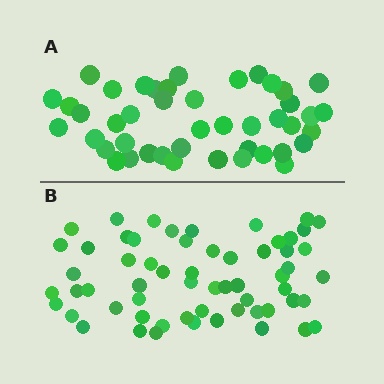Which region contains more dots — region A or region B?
Region B (the bottom region) has more dots.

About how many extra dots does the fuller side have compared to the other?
Region B has approximately 15 more dots than region A.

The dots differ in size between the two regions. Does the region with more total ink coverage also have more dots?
No. Region A has more total ink coverage because its dots are larger, but region B actually contains more individual dots. Total area can be misleading — the number of items is what matters here.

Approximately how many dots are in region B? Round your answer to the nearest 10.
About 60 dots.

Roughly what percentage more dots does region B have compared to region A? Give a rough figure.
About 35% more.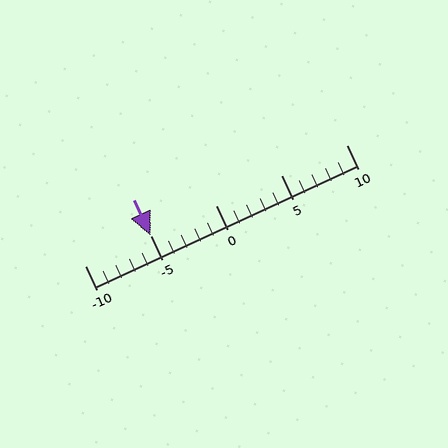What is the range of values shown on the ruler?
The ruler shows values from -10 to 10.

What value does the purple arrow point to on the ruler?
The purple arrow points to approximately -5.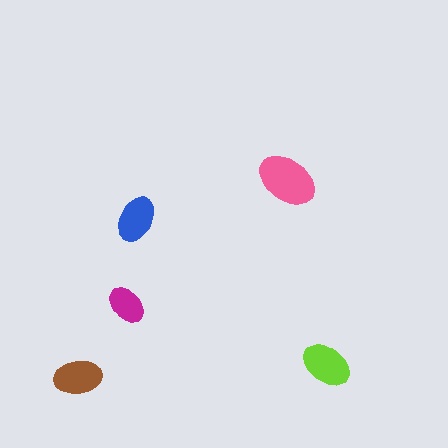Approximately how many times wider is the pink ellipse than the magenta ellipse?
About 1.5 times wider.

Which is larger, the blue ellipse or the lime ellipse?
The lime one.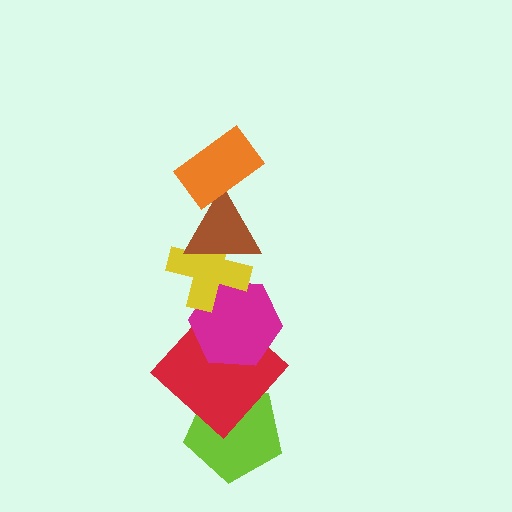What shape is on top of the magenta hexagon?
The yellow cross is on top of the magenta hexagon.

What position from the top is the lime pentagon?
The lime pentagon is 6th from the top.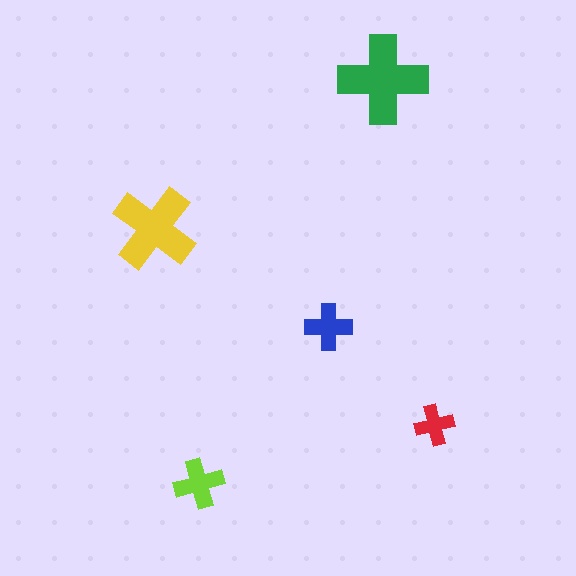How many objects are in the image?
There are 5 objects in the image.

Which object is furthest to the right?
The red cross is rightmost.